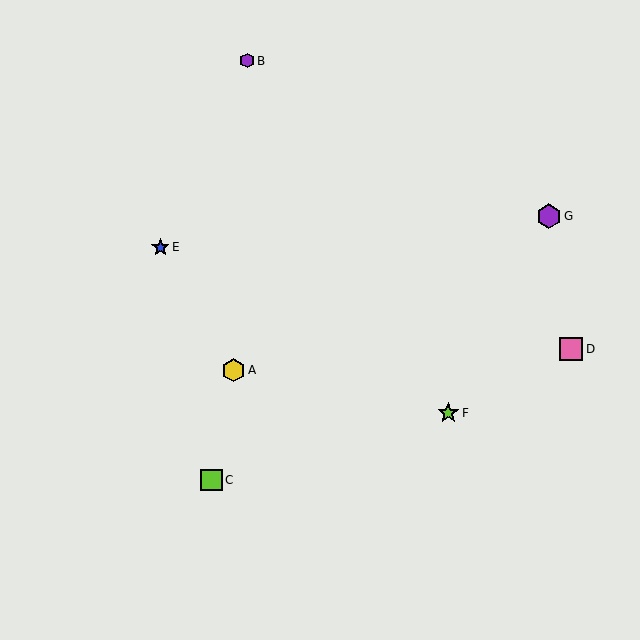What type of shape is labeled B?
Shape B is a purple hexagon.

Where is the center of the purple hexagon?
The center of the purple hexagon is at (247, 61).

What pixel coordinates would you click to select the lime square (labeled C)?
Click at (212, 480) to select the lime square C.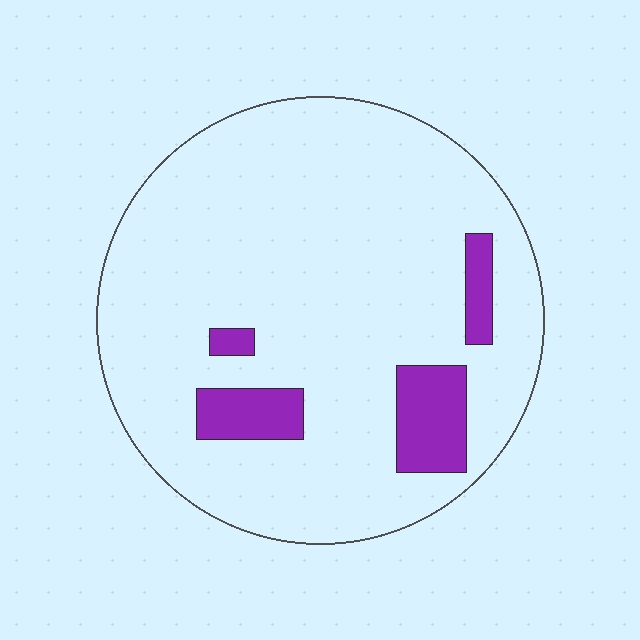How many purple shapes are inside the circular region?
4.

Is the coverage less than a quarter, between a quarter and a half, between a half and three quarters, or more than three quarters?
Less than a quarter.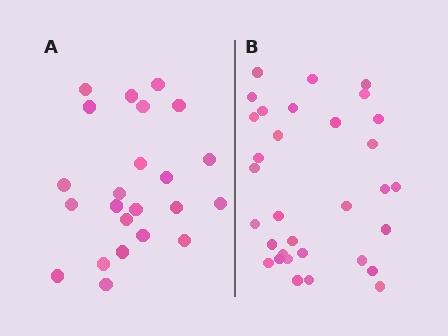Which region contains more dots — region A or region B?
Region B (the right region) has more dots.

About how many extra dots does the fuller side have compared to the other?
Region B has roughly 8 or so more dots than region A.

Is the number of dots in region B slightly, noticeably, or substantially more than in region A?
Region B has noticeably more, but not dramatically so. The ratio is roughly 1.4 to 1.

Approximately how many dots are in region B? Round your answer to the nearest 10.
About 30 dots. (The exact count is 32, which rounds to 30.)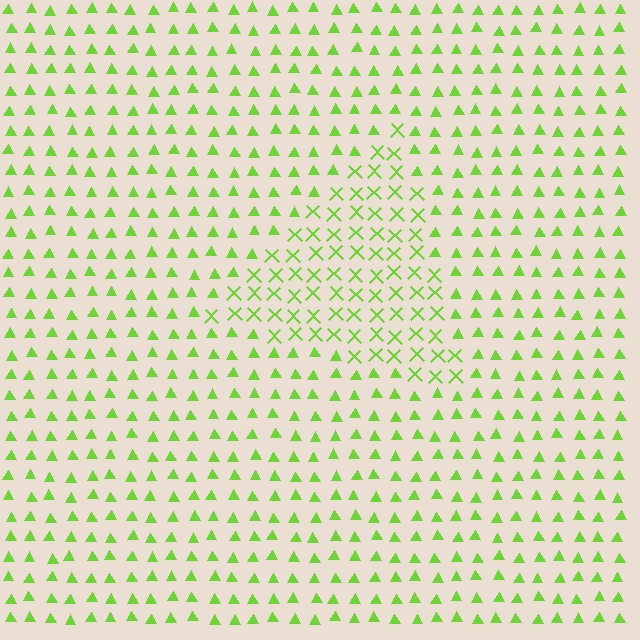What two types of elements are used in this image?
The image uses X marks inside the triangle region and triangles outside it.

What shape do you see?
I see a triangle.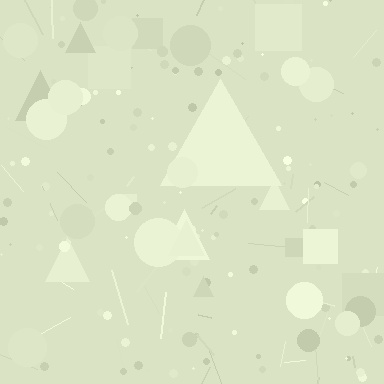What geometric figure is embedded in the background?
A triangle is embedded in the background.